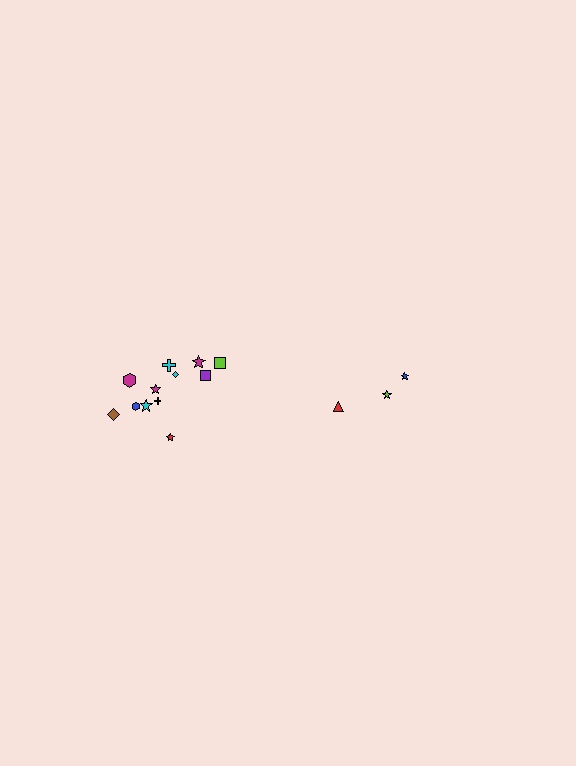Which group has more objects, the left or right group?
The left group.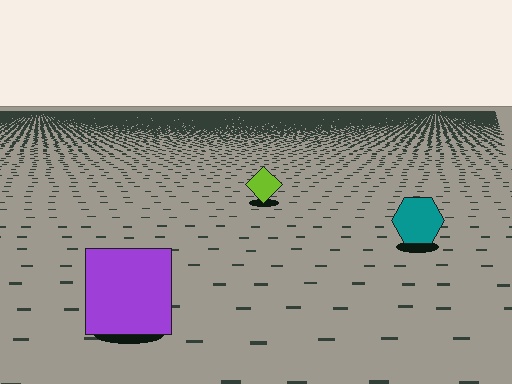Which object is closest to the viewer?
The purple square is closest. The texture marks near it are larger and more spread out.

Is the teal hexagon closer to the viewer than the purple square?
No. The purple square is closer — you can tell from the texture gradient: the ground texture is coarser near it.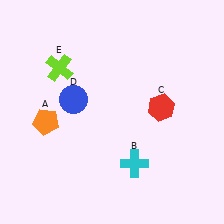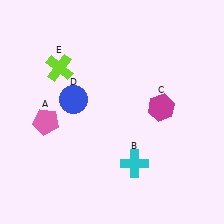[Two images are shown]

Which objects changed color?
A changed from orange to pink. C changed from red to magenta.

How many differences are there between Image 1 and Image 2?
There are 2 differences between the two images.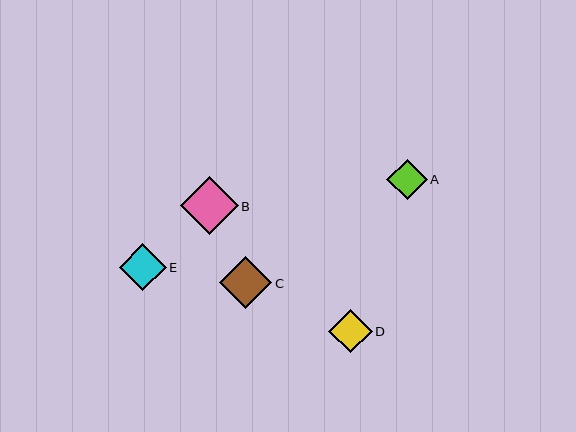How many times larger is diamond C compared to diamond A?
Diamond C is approximately 1.3 times the size of diamond A.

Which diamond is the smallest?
Diamond A is the smallest with a size of approximately 40 pixels.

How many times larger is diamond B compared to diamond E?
Diamond B is approximately 1.2 times the size of diamond E.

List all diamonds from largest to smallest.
From largest to smallest: B, C, E, D, A.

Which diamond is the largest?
Diamond B is the largest with a size of approximately 58 pixels.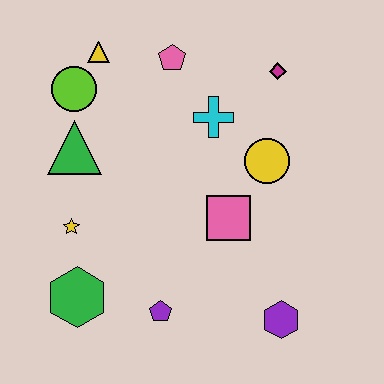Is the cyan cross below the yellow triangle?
Yes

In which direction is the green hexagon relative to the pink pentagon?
The green hexagon is below the pink pentagon.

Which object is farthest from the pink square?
The yellow triangle is farthest from the pink square.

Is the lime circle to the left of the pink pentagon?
Yes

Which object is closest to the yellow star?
The green hexagon is closest to the yellow star.